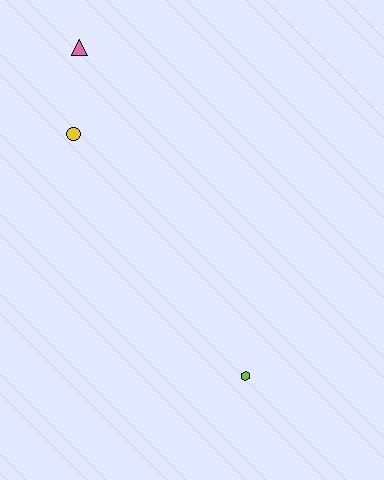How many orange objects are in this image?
There are no orange objects.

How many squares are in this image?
There are no squares.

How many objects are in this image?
There are 3 objects.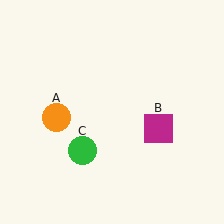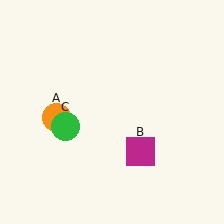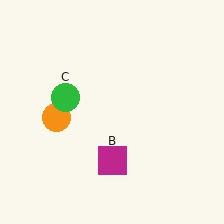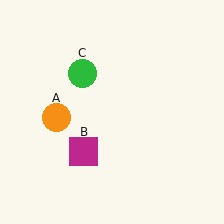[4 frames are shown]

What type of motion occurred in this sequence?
The magenta square (object B), green circle (object C) rotated clockwise around the center of the scene.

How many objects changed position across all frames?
2 objects changed position: magenta square (object B), green circle (object C).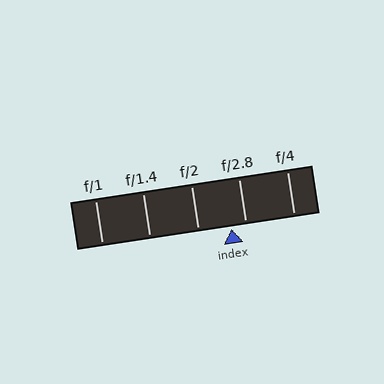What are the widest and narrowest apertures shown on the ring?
The widest aperture shown is f/1 and the narrowest is f/4.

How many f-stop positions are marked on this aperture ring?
There are 5 f-stop positions marked.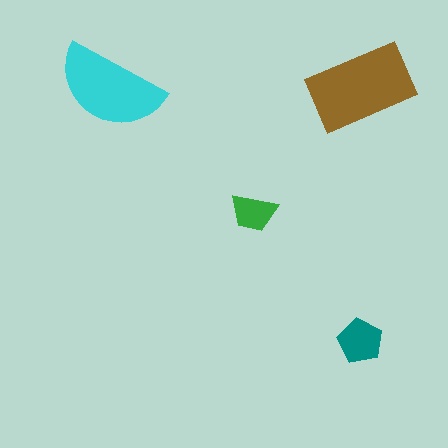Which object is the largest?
The brown rectangle.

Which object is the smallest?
The green trapezoid.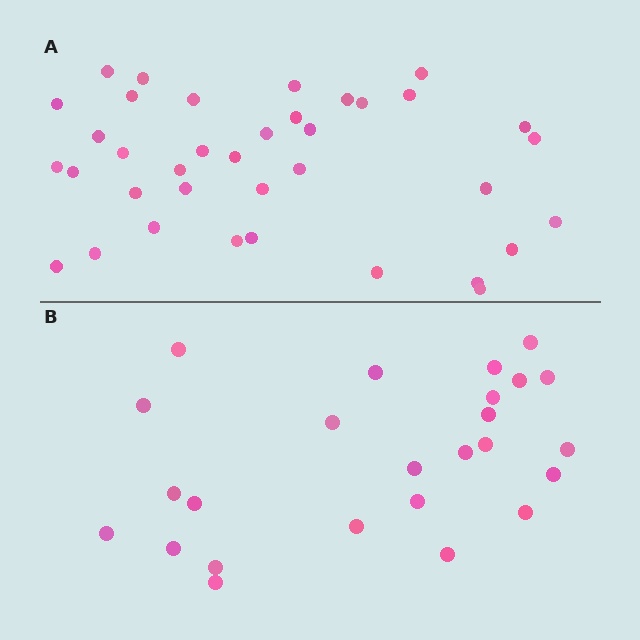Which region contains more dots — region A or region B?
Region A (the top region) has more dots.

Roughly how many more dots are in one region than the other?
Region A has roughly 12 or so more dots than region B.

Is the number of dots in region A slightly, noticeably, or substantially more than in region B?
Region A has substantially more. The ratio is roughly 1.5 to 1.